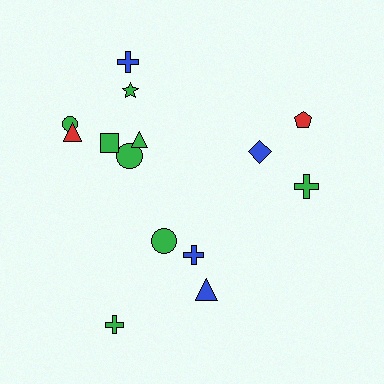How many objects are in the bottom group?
There are 4 objects.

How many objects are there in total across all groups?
There are 14 objects.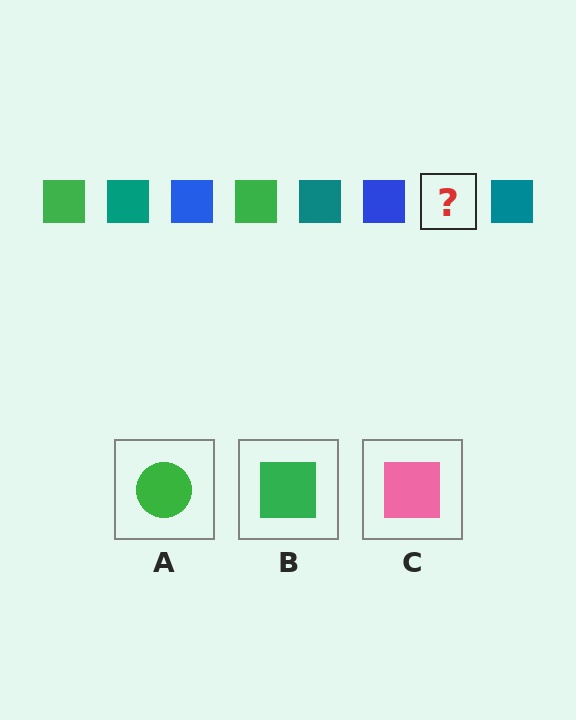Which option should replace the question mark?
Option B.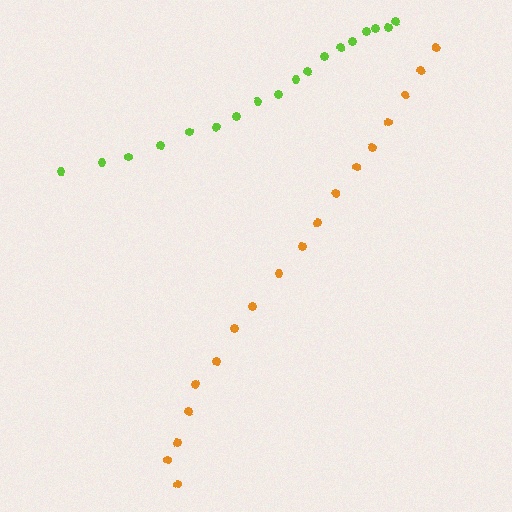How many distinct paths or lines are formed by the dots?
There are 2 distinct paths.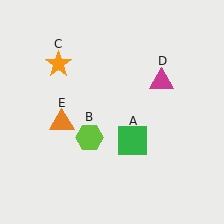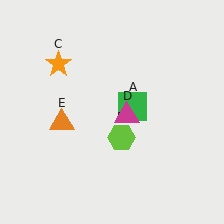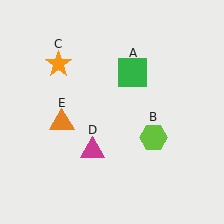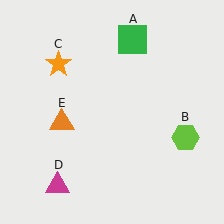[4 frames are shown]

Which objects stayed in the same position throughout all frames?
Orange star (object C) and orange triangle (object E) remained stationary.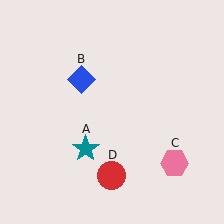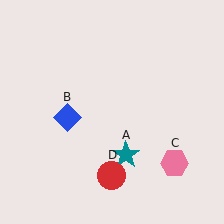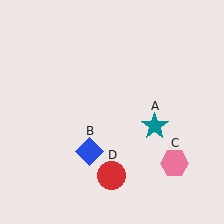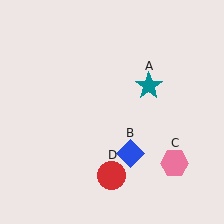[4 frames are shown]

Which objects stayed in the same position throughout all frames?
Pink hexagon (object C) and red circle (object D) remained stationary.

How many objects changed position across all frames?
2 objects changed position: teal star (object A), blue diamond (object B).